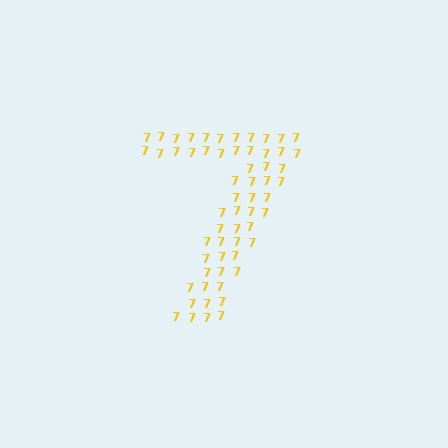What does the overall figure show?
The overall figure shows the digit 7.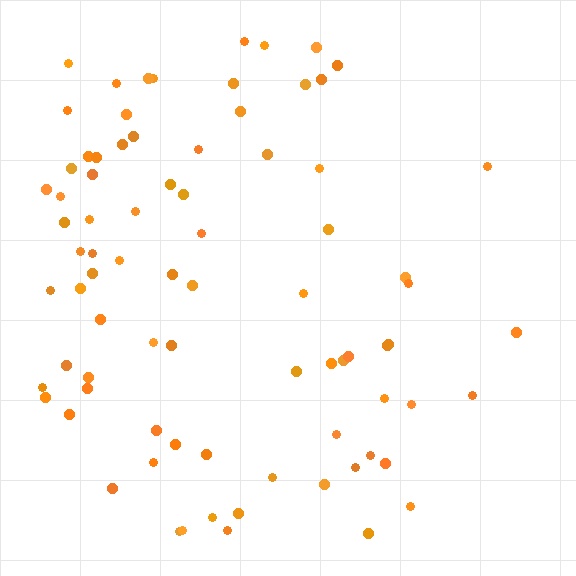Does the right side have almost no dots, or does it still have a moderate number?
Still a moderate number, just noticeably fewer than the left.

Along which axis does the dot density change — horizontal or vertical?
Horizontal.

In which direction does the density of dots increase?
From right to left, with the left side densest.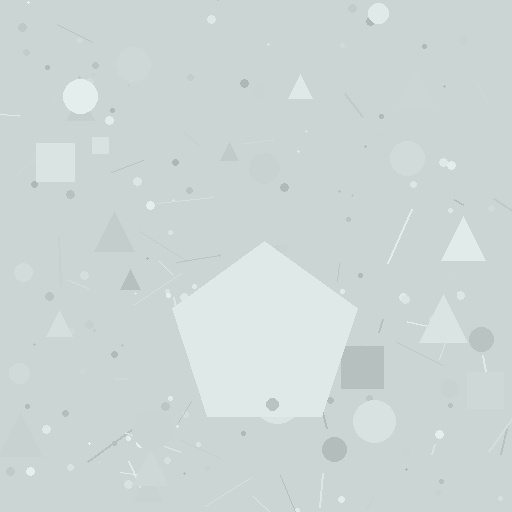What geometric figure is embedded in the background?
A pentagon is embedded in the background.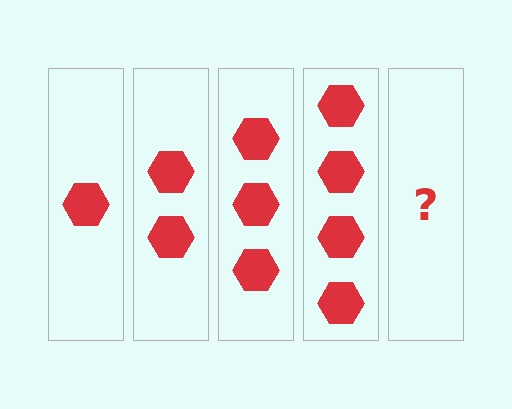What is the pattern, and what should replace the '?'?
The pattern is that each step adds one more hexagon. The '?' should be 5 hexagons.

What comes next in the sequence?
The next element should be 5 hexagons.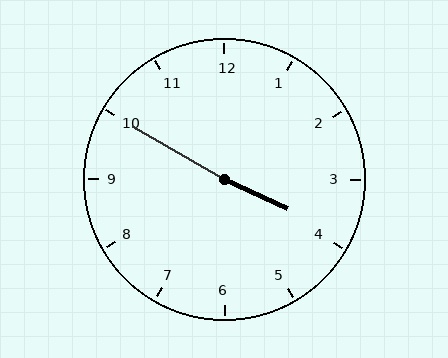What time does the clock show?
3:50.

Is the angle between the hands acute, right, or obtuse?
It is obtuse.